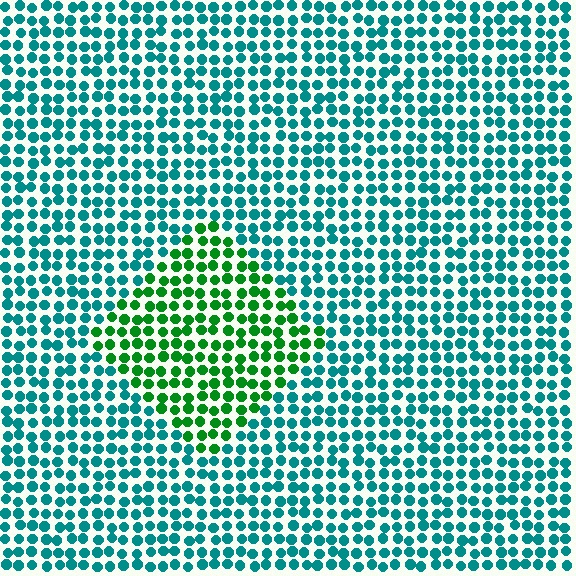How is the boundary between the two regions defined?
The boundary is defined purely by a slight shift in hue (about 50 degrees). Spacing, size, and orientation are identical on both sides.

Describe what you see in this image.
The image is filled with small teal elements in a uniform arrangement. A diamond-shaped region is visible where the elements are tinted to a slightly different hue, forming a subtle color boundary.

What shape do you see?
I see a diamond.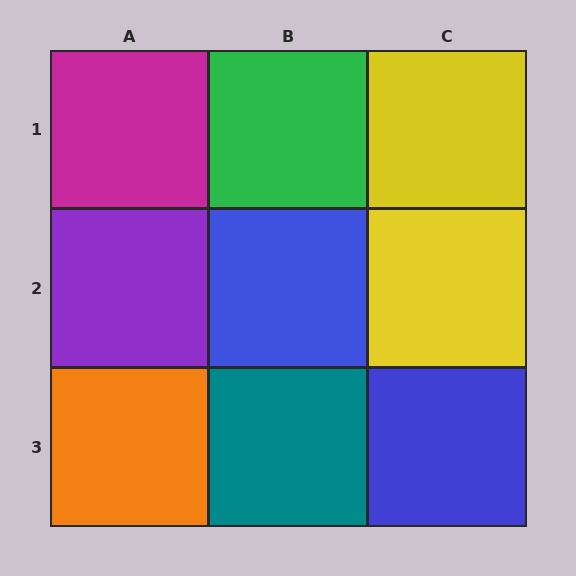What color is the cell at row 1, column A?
Magenta.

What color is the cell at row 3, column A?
Orange.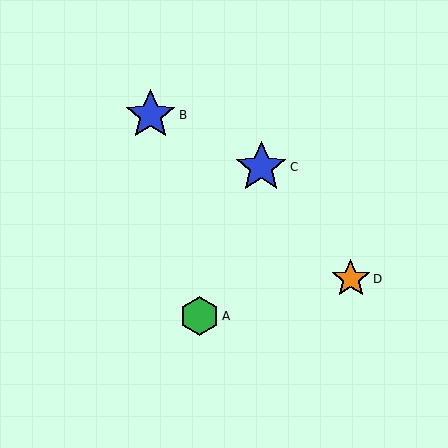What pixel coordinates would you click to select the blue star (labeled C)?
Click at (261, 167) to select the blue star C.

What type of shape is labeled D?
Shape D is an orange star.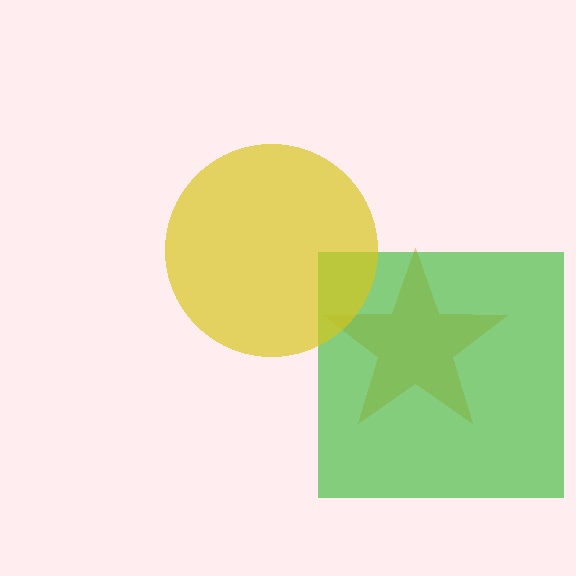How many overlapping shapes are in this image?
There are 3 overlapping shapes in the image.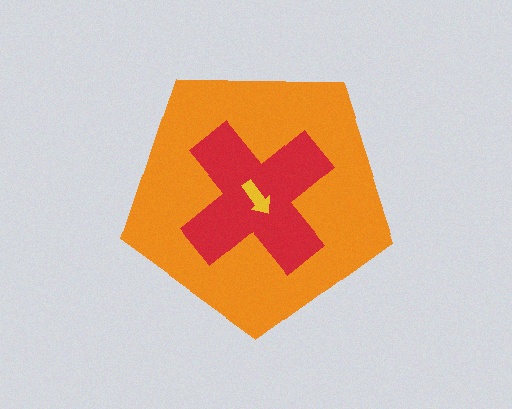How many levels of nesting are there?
3.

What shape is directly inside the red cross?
The yellow arrow.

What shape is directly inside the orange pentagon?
The red cross.